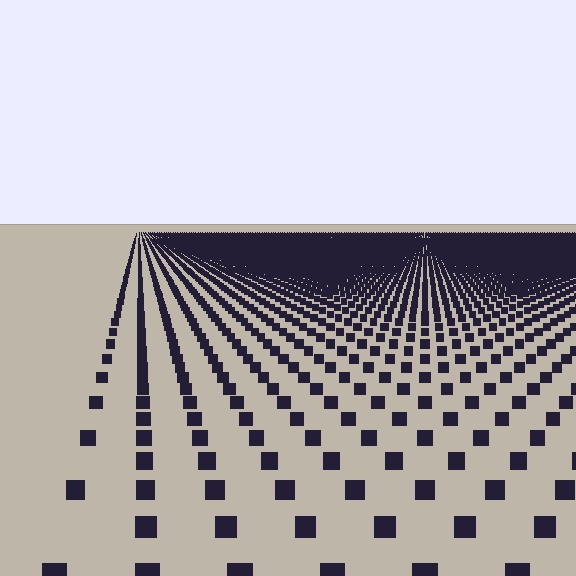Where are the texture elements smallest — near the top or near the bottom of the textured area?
Near the top.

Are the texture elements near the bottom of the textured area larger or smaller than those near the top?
Larger. Near the bottom, elements are closer to the viewer and appear at a bigger on-screen size.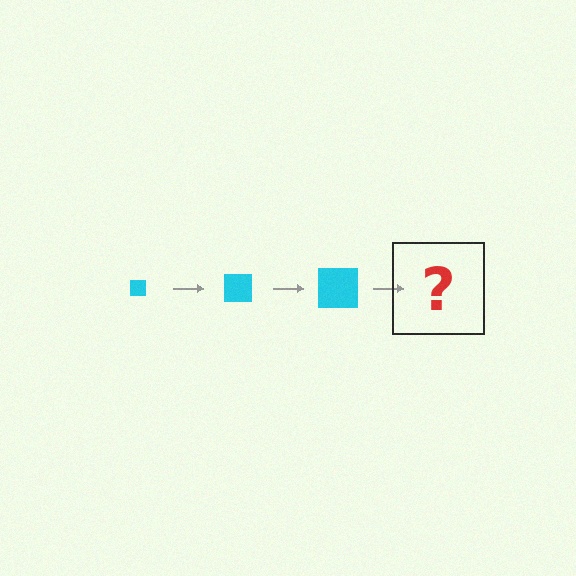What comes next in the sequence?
The next element should be a cyan square, larger than the previous one.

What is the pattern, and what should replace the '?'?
The pattern is that the square gets progressively larger each step. The '?' should be a cyan square, larger than the previous one.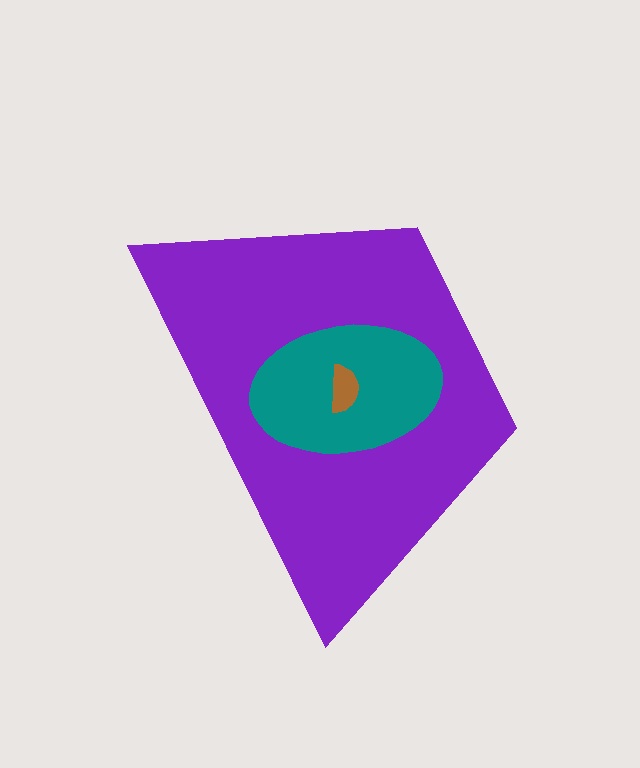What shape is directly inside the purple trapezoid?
The teal ellipse.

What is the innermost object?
The brown semicircle.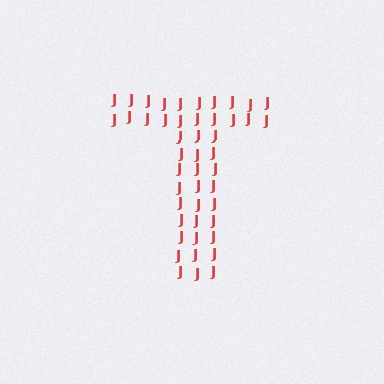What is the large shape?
The large shape is the letter T.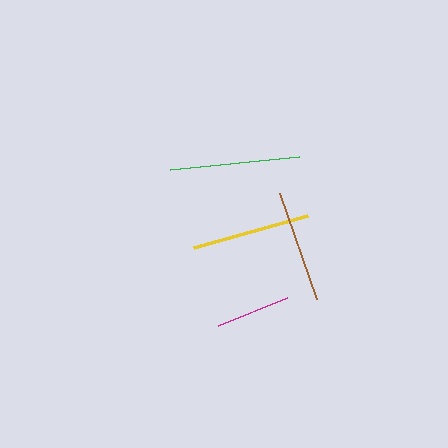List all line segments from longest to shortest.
From longest to shortest: green, yellow, brown, magenta.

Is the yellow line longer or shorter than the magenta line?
The yellow line is longer than the magenta line.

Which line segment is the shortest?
The magenta line is the shortest at approximately 75 pixels.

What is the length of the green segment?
The green segment is approximately 130 pixels long.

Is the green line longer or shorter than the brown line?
The green line is longer than the brown line.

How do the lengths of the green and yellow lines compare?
The green and yellow lines are approximately the same length.